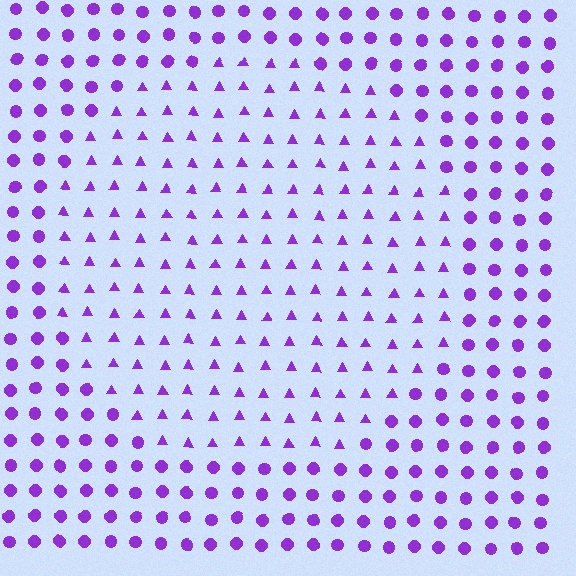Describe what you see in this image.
The image is filled with small purple elements arranged in a uniform grid. A circle-shaped region contains triangles, while the surrounding area contains circles. The boundary is defined purely by the change in element shape.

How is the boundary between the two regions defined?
The boundary is defined by a change in element shape: triangles inside vs. circles outside. All elements share the same color and spacing.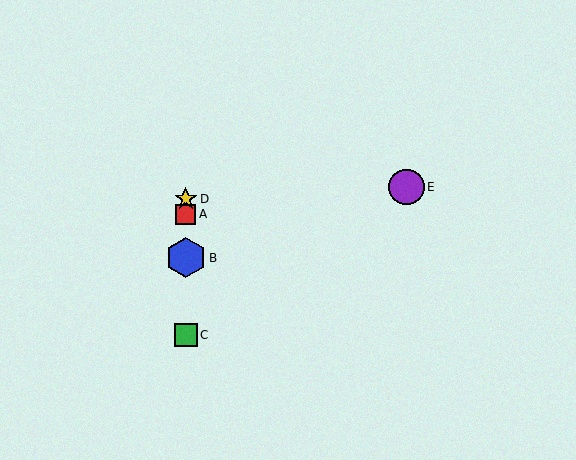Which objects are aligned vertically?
Objects A, B, C, D are aligned vertically.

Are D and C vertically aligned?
Yes, both are at x≈186.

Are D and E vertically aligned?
No, D is at x≈186 and E is at x≈406.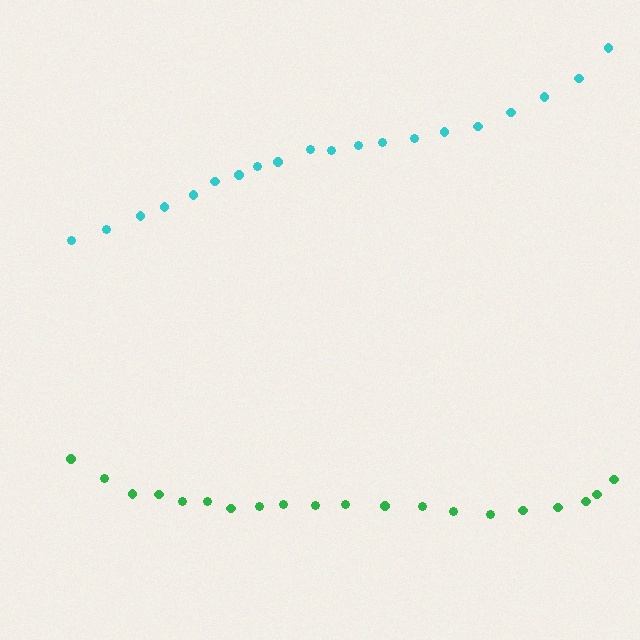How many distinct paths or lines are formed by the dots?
There are 2 distinct paths.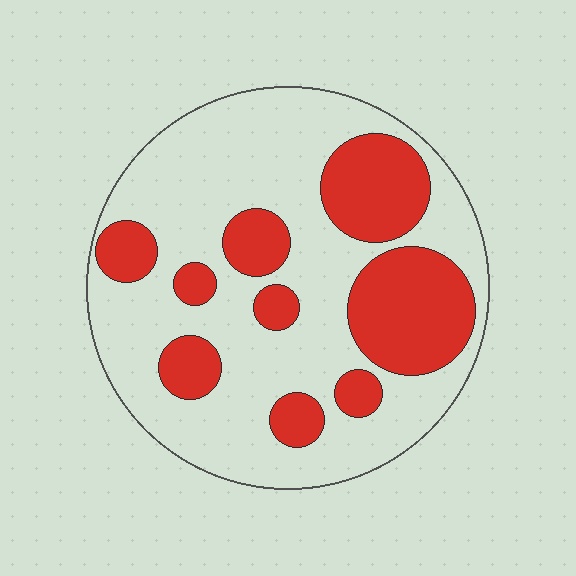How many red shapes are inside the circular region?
9.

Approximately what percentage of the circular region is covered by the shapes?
Approximately 30%.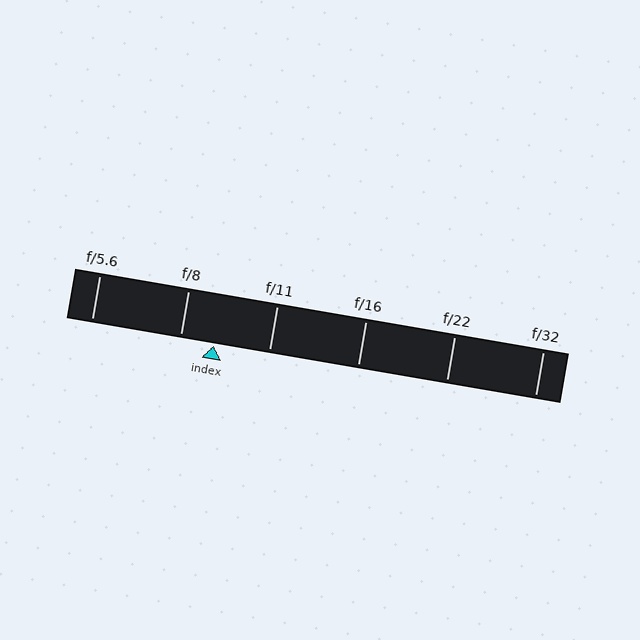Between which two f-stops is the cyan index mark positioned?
The index mark is between f/8 and f/11.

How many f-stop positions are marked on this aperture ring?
There are 6 f-stop positions marked.